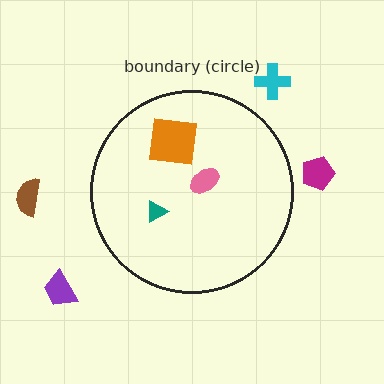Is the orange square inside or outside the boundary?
Inside.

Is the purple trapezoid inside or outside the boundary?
Outside.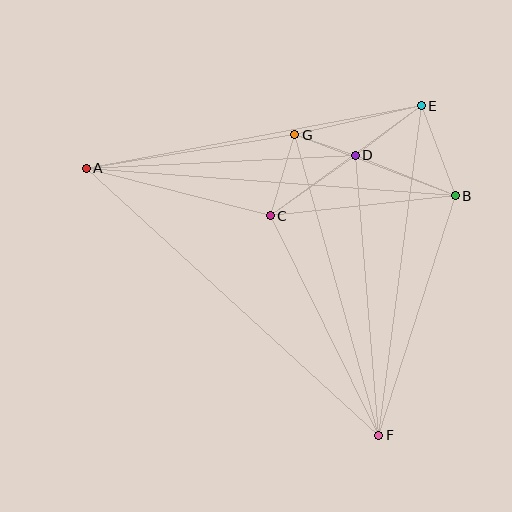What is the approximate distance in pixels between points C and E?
The distance between C and E is approximately 187 pixels.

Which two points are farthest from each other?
Points A and F are farthest from each other.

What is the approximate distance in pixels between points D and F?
The distance between D and F is approximately 281 pixels.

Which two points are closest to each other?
Points D and G are closest to each other.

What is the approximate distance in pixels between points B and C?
The distance between B and C is approximately 186 pixels.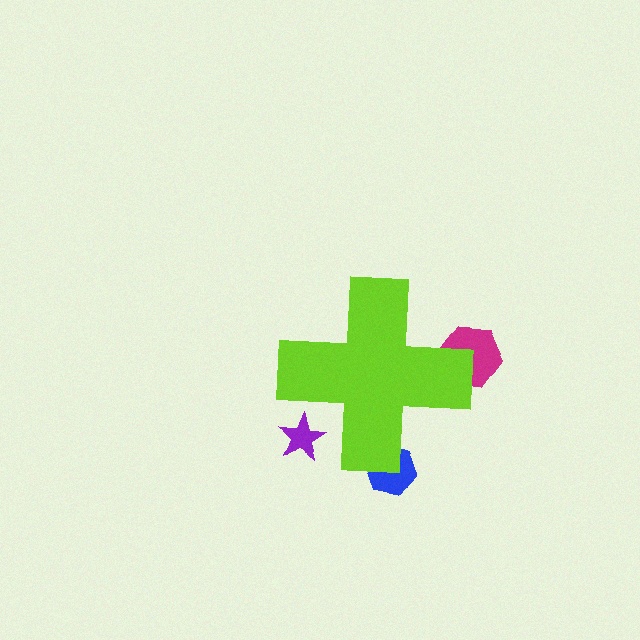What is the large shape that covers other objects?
A lime cross.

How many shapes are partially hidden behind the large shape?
3 shapes are partially hidden.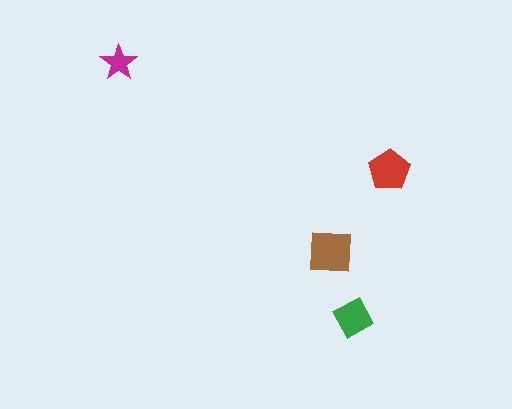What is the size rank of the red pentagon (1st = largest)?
2nd.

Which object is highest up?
The magenta star is topmost.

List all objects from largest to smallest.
The brown square, the red pentagon, the green diamond, the magenta star.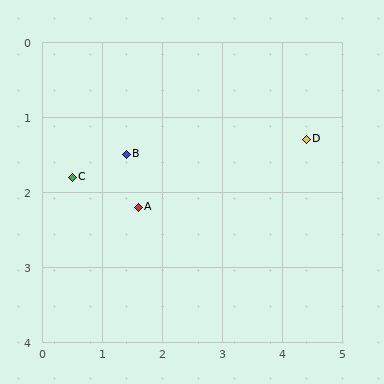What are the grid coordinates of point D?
Point D is at approximately (4.4, 1.3).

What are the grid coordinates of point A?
Point A is at approximately (1.6, 2.2).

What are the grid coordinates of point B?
Point B is at approximately (1.4, 1.5).